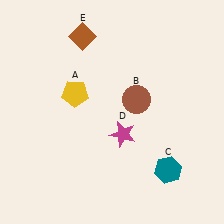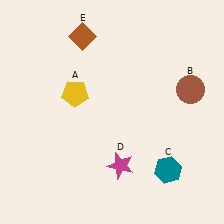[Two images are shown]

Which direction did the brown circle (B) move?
The brown circle (B) moved right.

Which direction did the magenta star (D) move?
The magenta star (D) moved down.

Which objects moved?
The objects that moved are: the brown circle (B), the magenta star (D).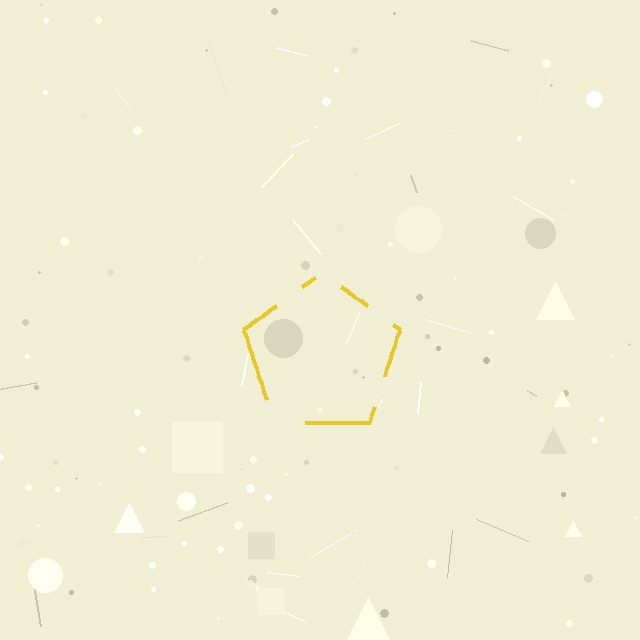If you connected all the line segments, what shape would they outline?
They would outline a pentagon.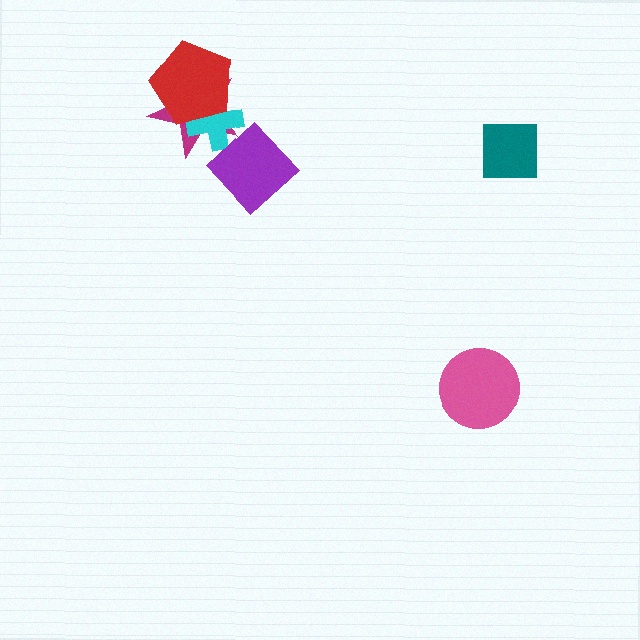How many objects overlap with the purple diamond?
0 objects overlap with the purple diamond.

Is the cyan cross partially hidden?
Yes, it is partially covered by another shape.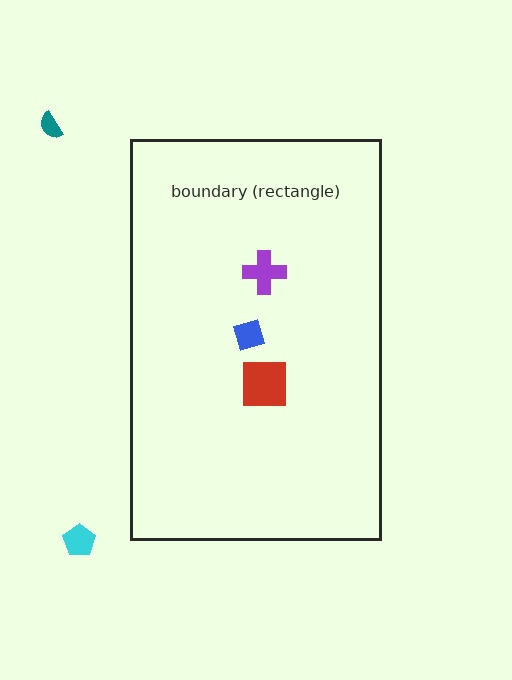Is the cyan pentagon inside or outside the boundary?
Outside.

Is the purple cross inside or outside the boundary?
Inside.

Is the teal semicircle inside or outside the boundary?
Outside.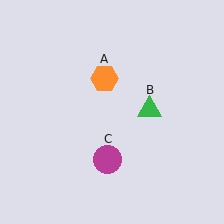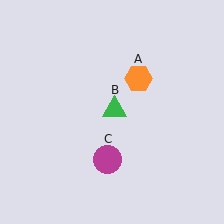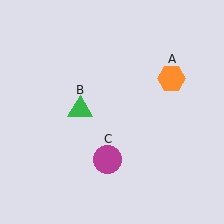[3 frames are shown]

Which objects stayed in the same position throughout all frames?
Magenta circle (object C) remained stationary.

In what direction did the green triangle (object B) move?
The green triangle (object B) moved left.